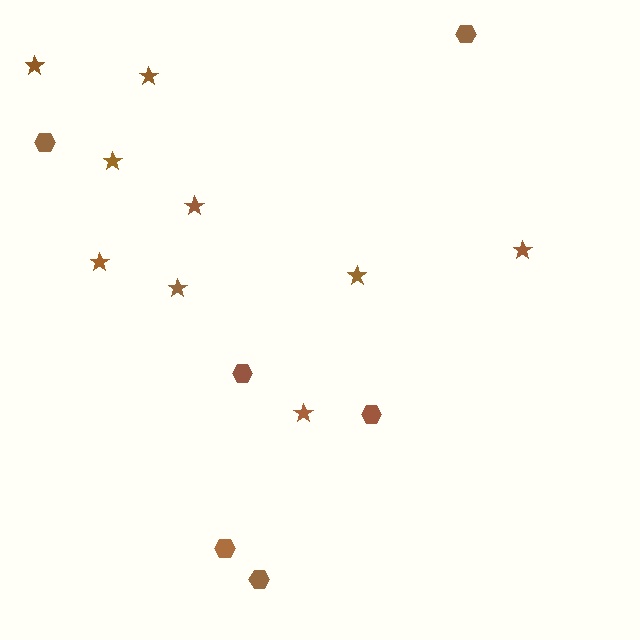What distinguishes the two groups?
There are 2 groups: one group of stars (9) and one group of hexagons (6).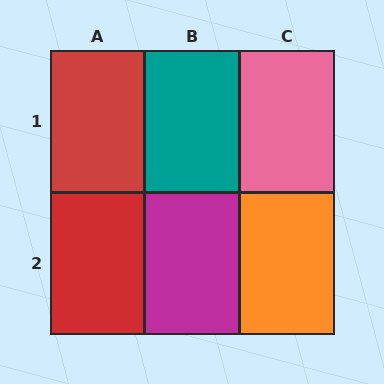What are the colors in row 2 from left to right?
Red, magenta, orange.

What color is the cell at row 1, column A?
Red.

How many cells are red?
2 cells are red.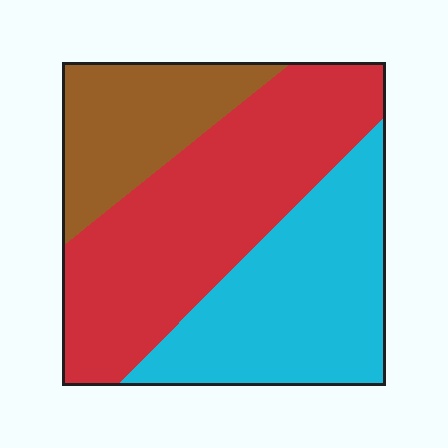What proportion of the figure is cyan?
Cyan takes up between a third and a half of the figure.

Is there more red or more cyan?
Red.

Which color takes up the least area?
Brown, at roughly 20%.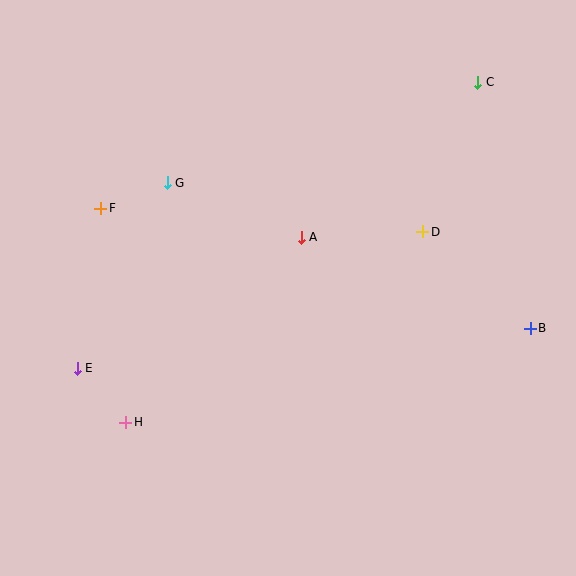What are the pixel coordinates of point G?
Point G is at (167, 183).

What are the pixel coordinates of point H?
Point H is at (126, 422).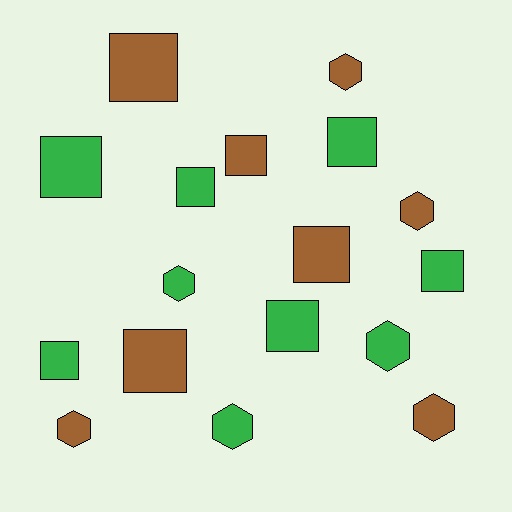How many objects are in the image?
There are 17 objects.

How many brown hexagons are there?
There are 4 brown hexagons.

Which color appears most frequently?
Green, with 9 objects.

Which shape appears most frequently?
Square, with 10 objects.